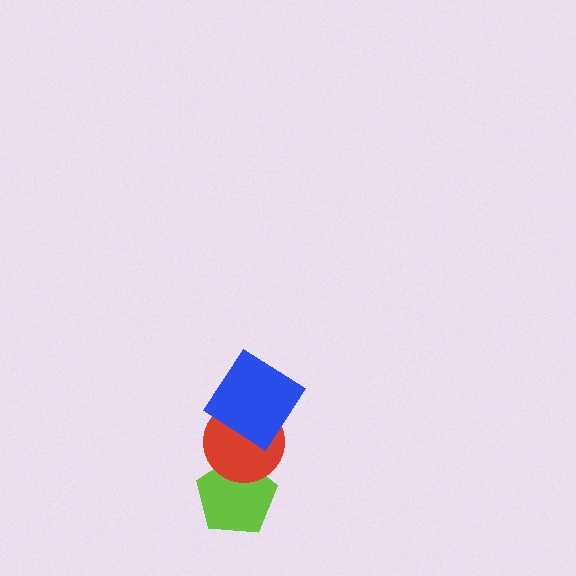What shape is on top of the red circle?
The blue diamond is on top of the red circle.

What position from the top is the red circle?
The red circle is 2nd from the top.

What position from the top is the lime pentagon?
The lime pentagon is 3rd from the top.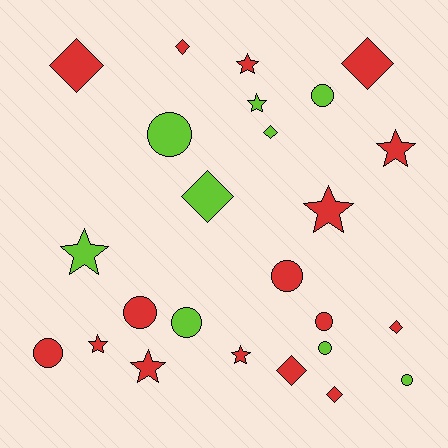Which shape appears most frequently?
Circle, with 9 objects.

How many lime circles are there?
There are 5 lime circles.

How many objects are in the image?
There are 25 objects.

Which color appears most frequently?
Red, with 16 objects.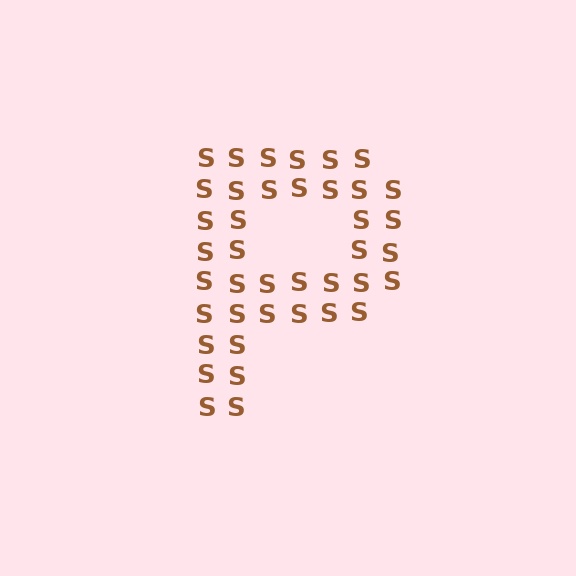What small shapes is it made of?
It is made of small letter S's.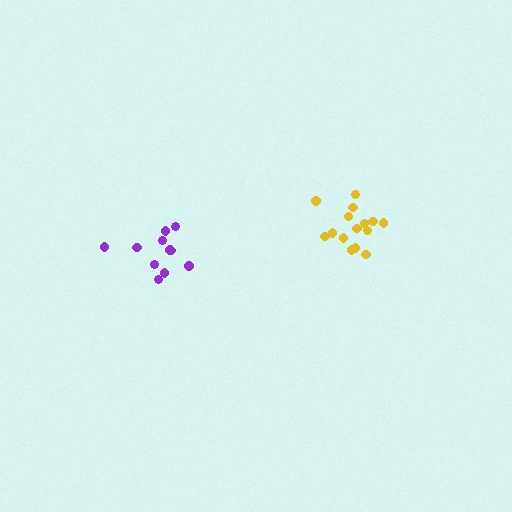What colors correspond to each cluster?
The clusters are colored: yellow, purple.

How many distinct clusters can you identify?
There are 2 distinct clusters.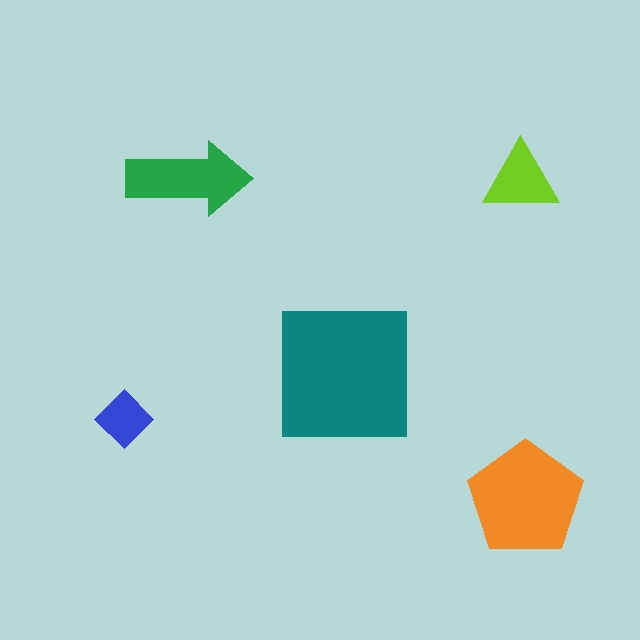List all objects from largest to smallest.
The teal square, the orange pentagon, the green arrow, the lime triangle, the blue diamond.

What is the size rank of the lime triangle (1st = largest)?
4th.